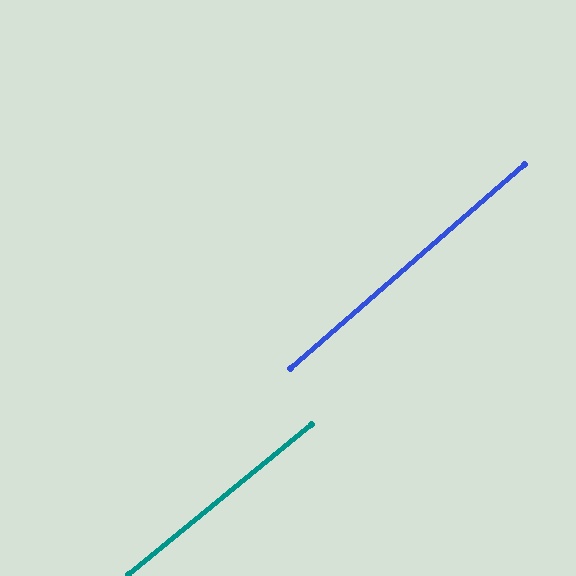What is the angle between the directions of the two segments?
Approximately 2 degrees.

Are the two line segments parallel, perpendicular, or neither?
Parallel — their directions differ by only 1.7°.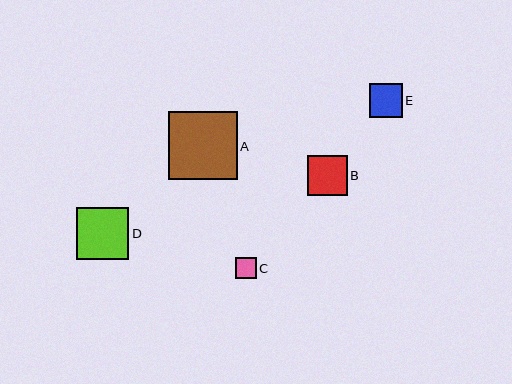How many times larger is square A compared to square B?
Square A is approximately 1.7 times the size of square B.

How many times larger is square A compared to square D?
Square A is approximately 1.3 times the size of square D.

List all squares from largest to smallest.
From largest to smallest: A, D, B, E, C.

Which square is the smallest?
Square C is the smallest with a size of approximately 21 pixels.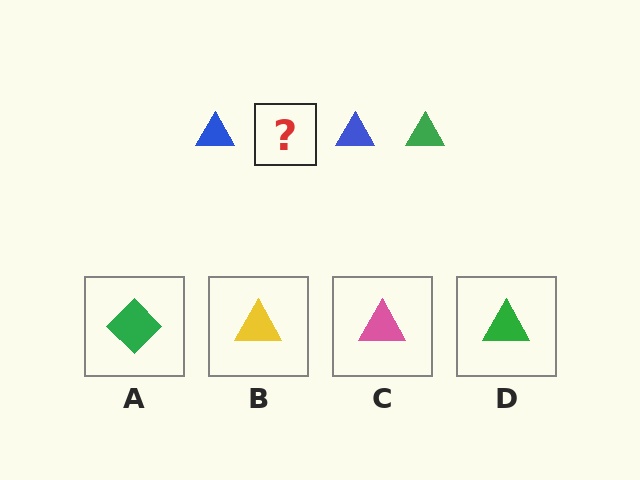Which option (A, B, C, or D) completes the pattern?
D.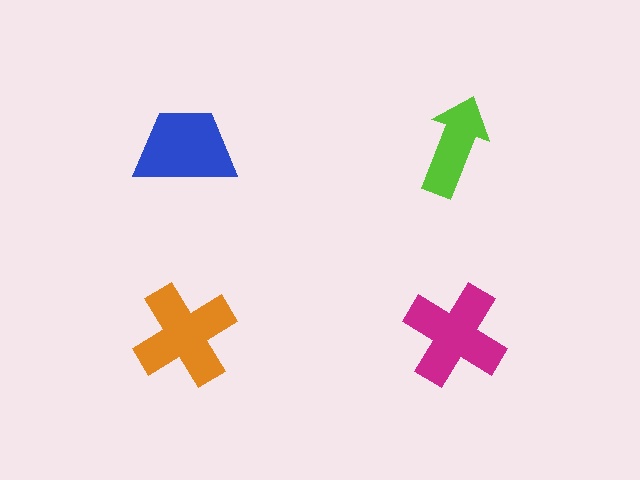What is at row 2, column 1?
An orange cross.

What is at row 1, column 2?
A lime arrow.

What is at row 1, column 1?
A blue trapezoid.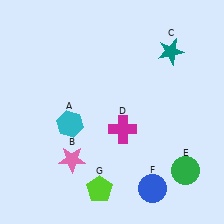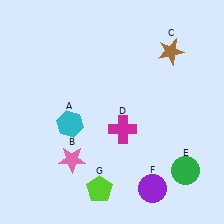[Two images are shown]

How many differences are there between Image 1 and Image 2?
There are 2 differences between the two images.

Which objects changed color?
C changed from teal to brown. F changed from blue to purple.